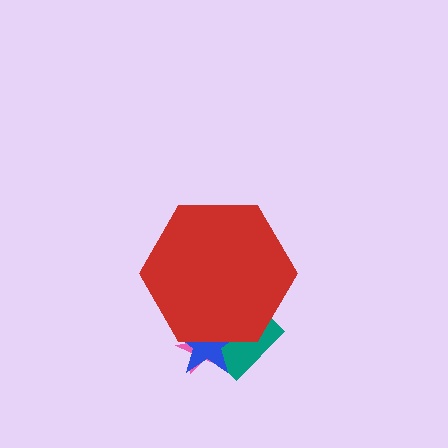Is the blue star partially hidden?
Yes, the blue star is partially hidden behind the red hexagon.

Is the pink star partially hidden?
Yes, the pink star is partially hidden behind the red hexagon.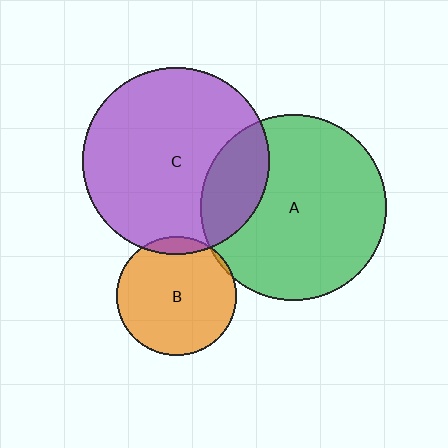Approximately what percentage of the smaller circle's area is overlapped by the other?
Approximately 20%.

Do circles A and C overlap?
Yes.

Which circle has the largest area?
Circle C (purple).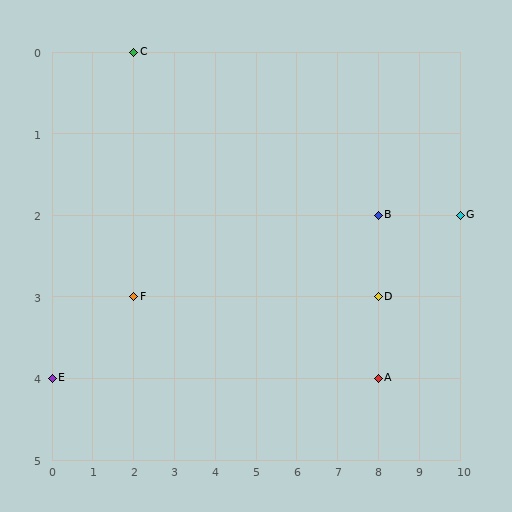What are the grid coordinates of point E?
Point E is at grid coordinates (0, 4).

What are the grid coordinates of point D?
Point D is at grid coordinates (8, 3).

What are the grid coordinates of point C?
Point C is at grid coordinates (2, 0).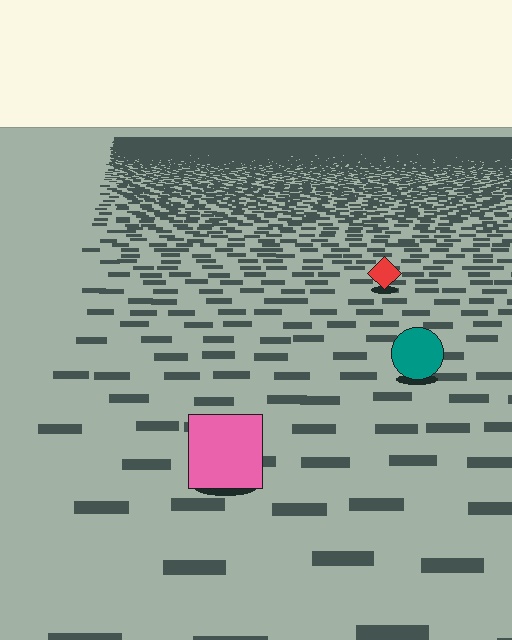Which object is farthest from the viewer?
The red diamond is farthest from the viewer. It appears smaller and the ground texture around it is denser.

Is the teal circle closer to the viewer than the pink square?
No. The pink square is closer — you can tell from the texture gradient: the ground texture is coarser near it.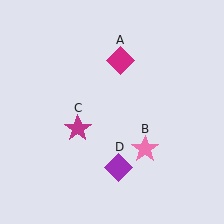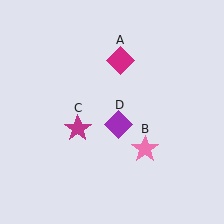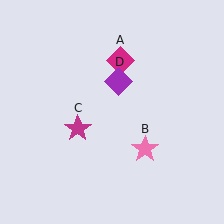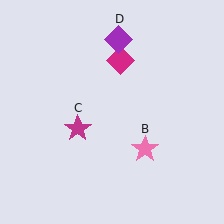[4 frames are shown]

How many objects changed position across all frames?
1 object changed position: purple diamond (object D).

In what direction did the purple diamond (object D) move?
The purple diamond (object D) moved up.